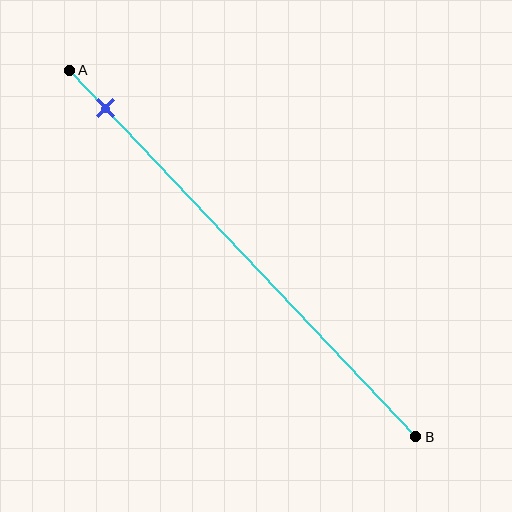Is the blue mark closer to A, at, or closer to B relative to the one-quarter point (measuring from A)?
The blue mark is closer to point A than the one-quarter point of segment AB.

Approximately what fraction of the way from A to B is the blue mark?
The blue mark is approximately 10% of the way from A to B.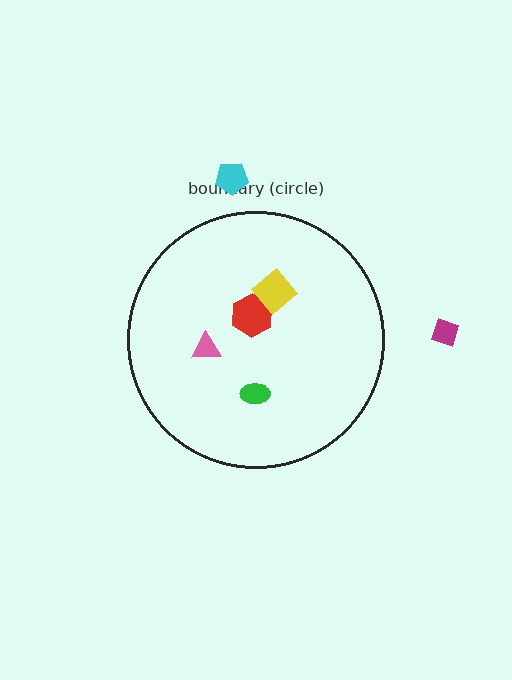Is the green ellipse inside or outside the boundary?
Inside.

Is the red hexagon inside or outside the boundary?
Inside.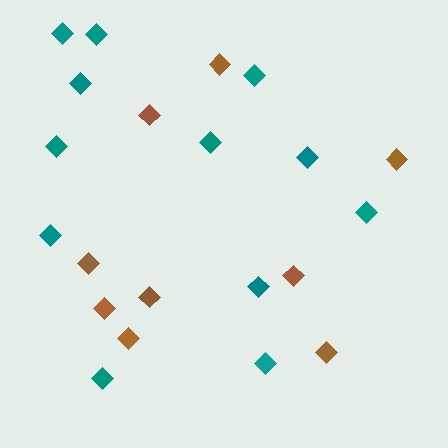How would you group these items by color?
There are 2 groups: one group of brown diamonds (9) and one group of teal diamonds (12).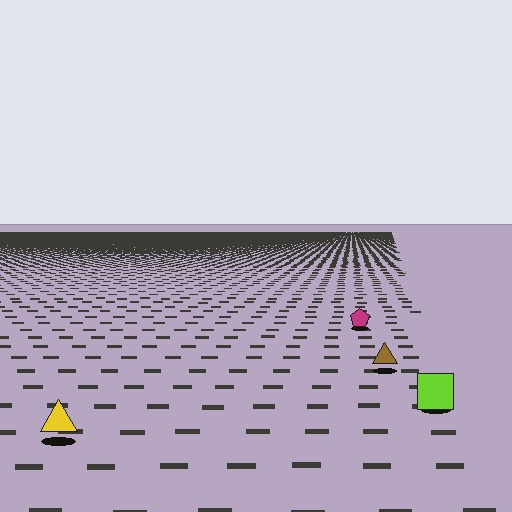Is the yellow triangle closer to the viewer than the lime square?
Yes. The yellow triangle is closer — you can tell from the texture gradient: the ground texture is coarser near it.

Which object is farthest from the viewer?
The magenta pentagon is farthest from the viewer. It appears smaller and the ground texture around it is denser.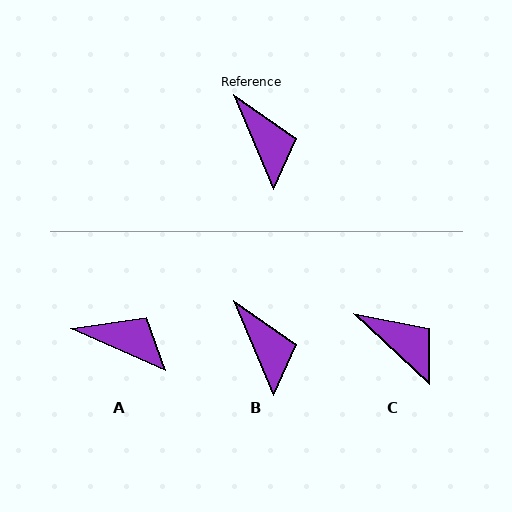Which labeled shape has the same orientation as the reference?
B.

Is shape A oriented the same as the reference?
No, it is off by about 43 degrees.